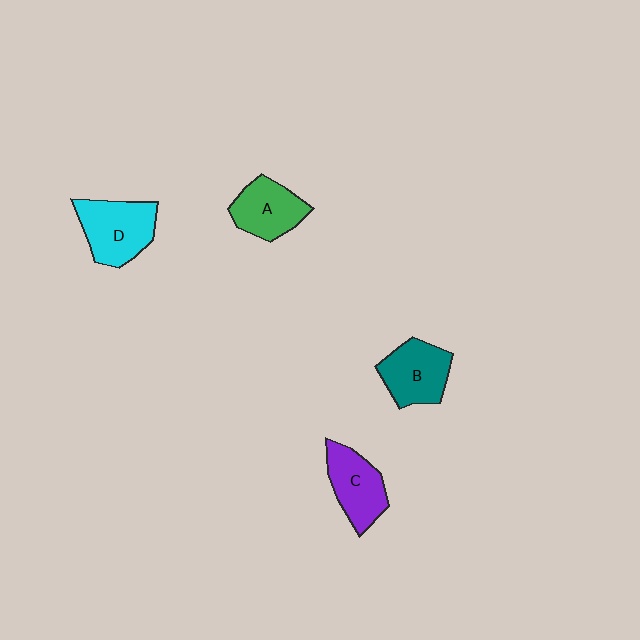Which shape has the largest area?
Shape D (cyan).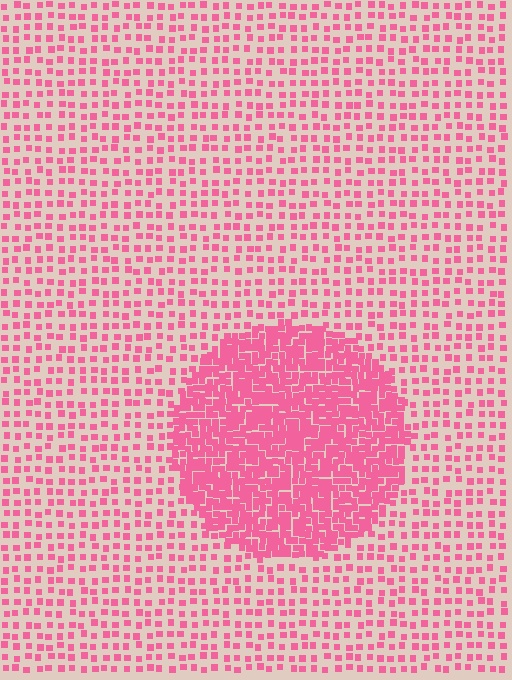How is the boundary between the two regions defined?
The boundary is defined by a change in element density (approximately 2.8x ratio). All elements are the same color, size, and shape.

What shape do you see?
I see a circle.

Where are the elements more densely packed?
The elements are more densely packed inside the circle boundary.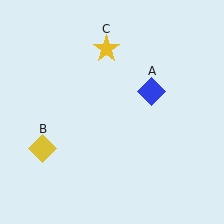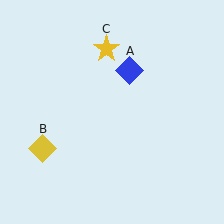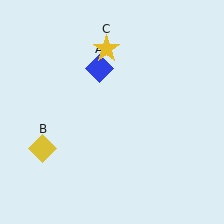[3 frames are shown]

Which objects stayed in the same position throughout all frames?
Yellow diamond (object B) and yellow star (object C) remained stationary.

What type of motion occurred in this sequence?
The blue diamond (object A) rotated counterclockwise around the center of the scene.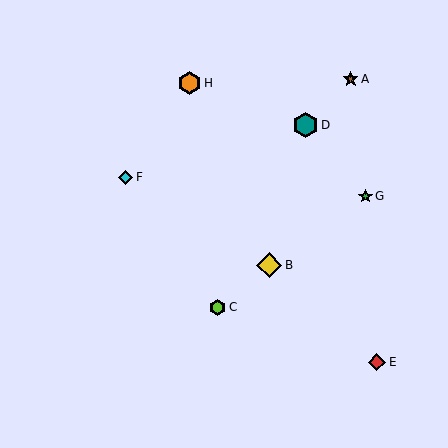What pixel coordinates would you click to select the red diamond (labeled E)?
Click at (377, 362) to select the red diamond E.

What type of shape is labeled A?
Shape A is a brown star.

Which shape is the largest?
The yellow diamond (labeled B) is the largest.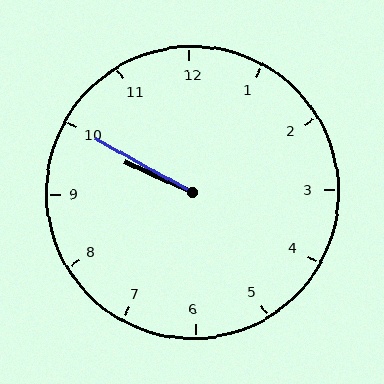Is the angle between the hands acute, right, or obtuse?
It is acute.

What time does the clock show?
9:50.